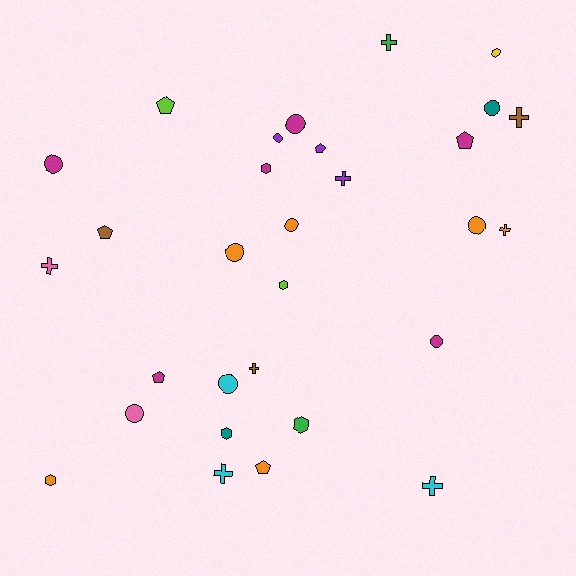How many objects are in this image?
There are 30 objects.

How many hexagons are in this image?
There are 6 hexagons.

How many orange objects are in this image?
There are 6 orange objects.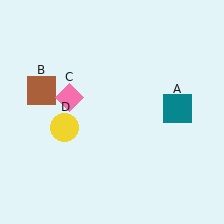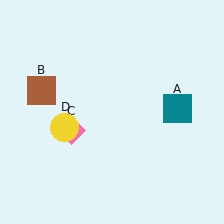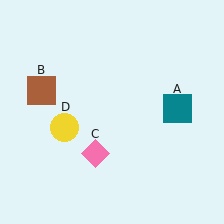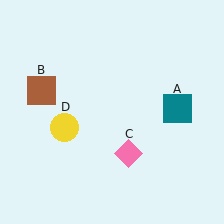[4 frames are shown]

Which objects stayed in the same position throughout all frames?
Teal square (object A) and brown square (object B) and yellow circle (object D) remained stationary.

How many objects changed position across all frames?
1 object changed position: pink diamond (object C).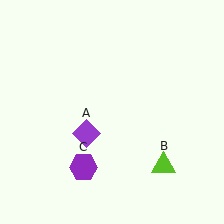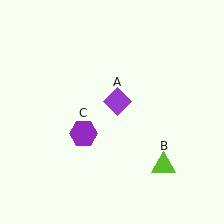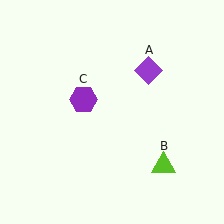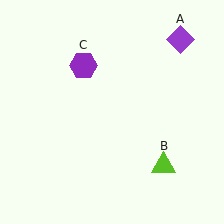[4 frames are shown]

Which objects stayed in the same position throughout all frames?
Lime triangle (object B) remained stationary.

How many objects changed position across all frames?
2 objects changed position: purple diamond (object A), purple hexagon (object C).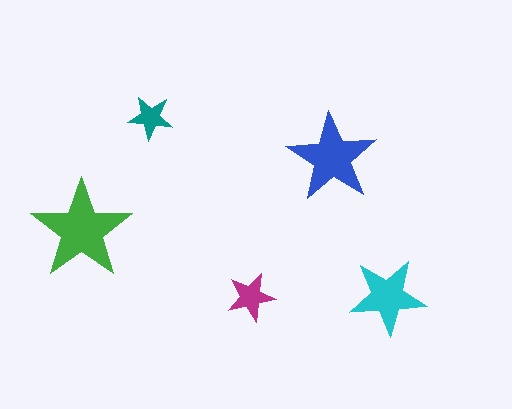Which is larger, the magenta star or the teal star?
The magenta one.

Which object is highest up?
The teal star is topmost.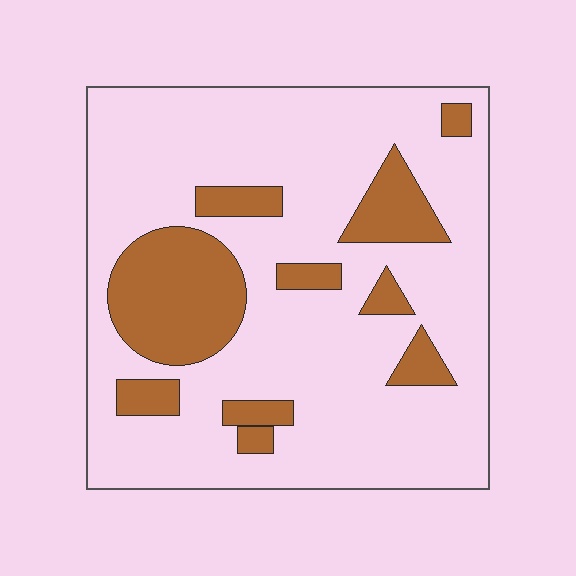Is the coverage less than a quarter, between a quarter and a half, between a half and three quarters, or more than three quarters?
Less than a quarter.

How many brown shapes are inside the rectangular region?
10.